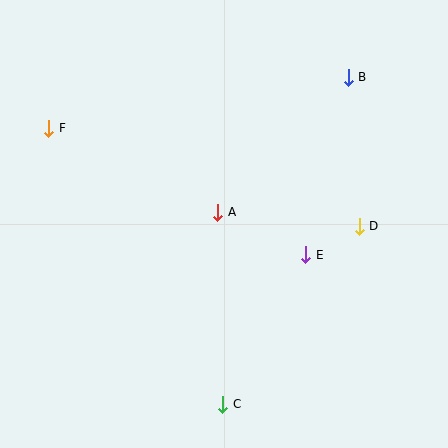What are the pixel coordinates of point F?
Point F is at (49, 128).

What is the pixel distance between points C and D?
The distance between C and D is 224 pixels.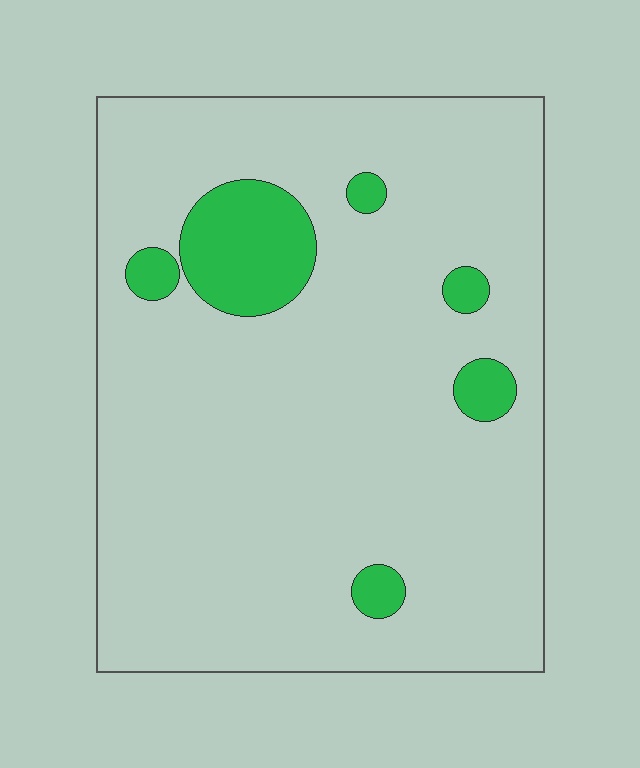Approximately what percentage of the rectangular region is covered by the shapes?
Approximately 10%.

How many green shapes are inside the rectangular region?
6.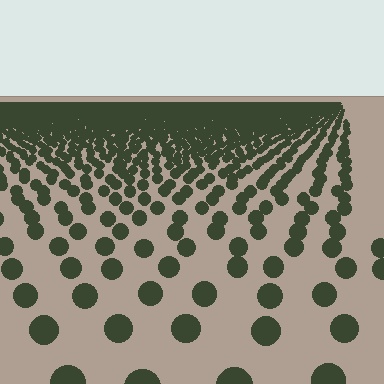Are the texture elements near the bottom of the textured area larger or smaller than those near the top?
Larger. Near the bottom, elements are closer to the viewer and appear at a bigger on-screen size.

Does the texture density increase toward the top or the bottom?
Density increases toward the top.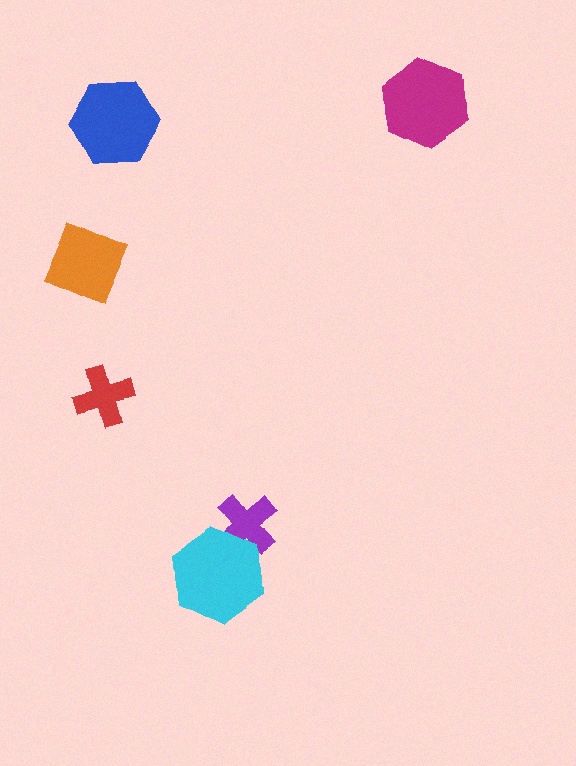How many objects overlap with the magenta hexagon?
0 objects overlap with the magenta hexagon.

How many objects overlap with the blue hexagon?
0 objects overlap with the blue hexagon.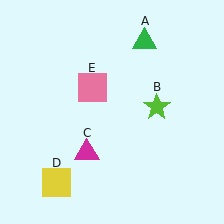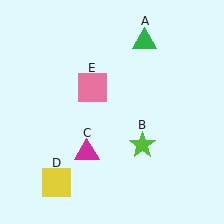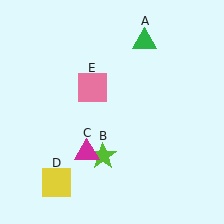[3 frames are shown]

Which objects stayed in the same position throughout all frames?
Green triangle (object A) and magenta triangle (object C) and yellow square (object D) and pink square (object E) remained stationary.